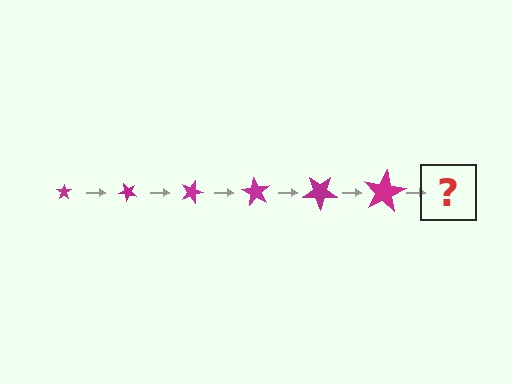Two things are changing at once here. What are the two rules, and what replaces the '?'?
The two rules are that the star grows larger each step and it rotates 45 degrees each step. The '?' should be a star, larger than the previous one and rotated 270 degrees from the start.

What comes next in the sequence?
The next element should be a star, larger than the previous one and rotated 270 degrees from the start.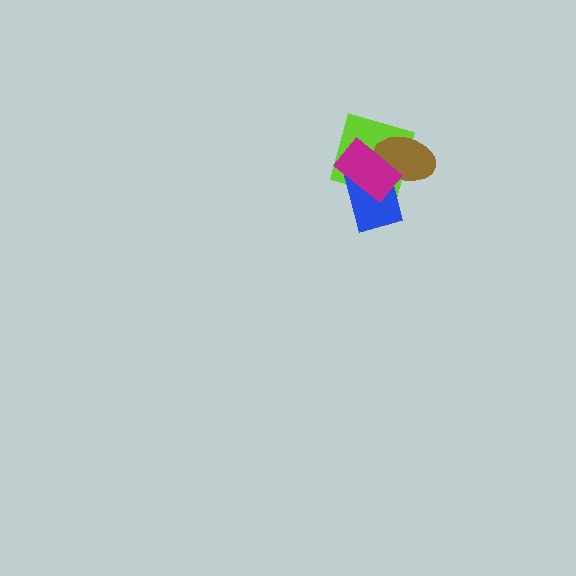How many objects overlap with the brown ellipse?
3 objects overlap with the brown ellipse.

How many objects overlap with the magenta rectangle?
3 objects overlap with the magenta rectangle.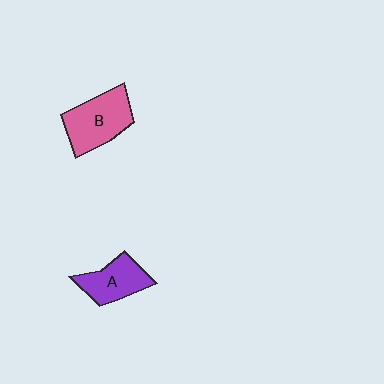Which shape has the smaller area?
Shape A (purple).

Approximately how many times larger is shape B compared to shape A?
Approximately 1.3 times.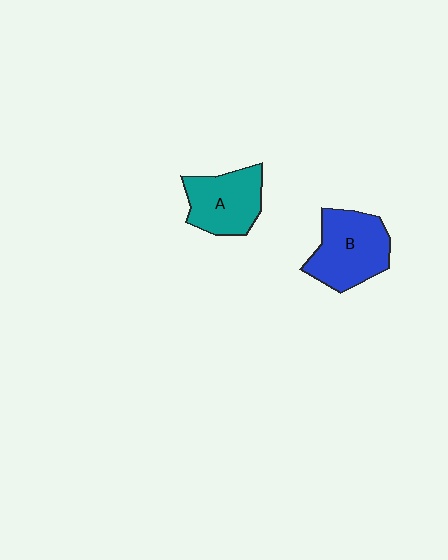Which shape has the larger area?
Shape B (blue).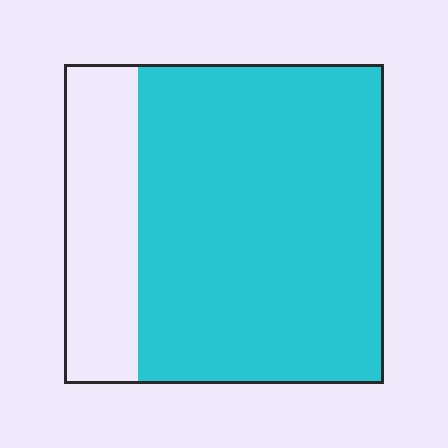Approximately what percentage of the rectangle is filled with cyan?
Approximately 75%.